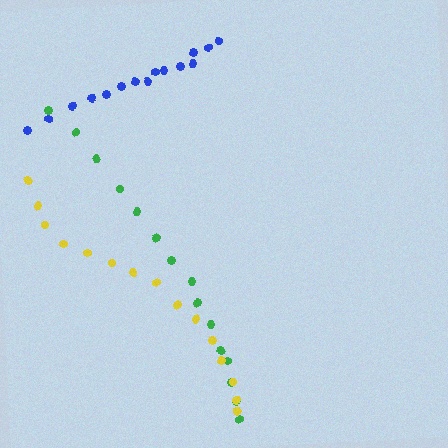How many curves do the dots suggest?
There are 3 distinct paths.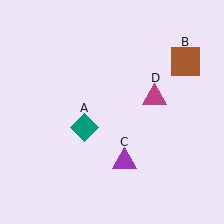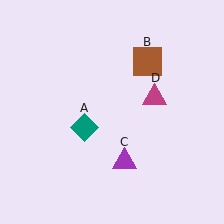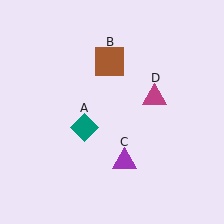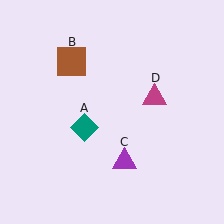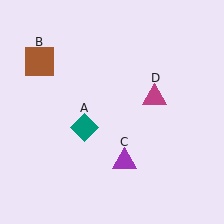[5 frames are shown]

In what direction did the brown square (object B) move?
The brown square (object B) moved left.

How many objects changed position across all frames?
1 object changed position: brown square (object B).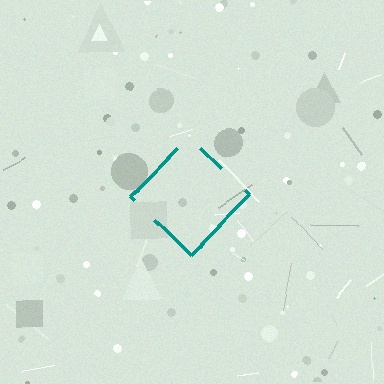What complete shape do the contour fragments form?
The contour fragments form a diamond.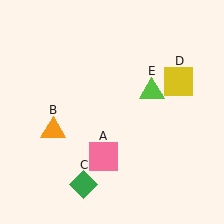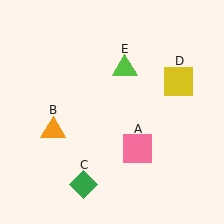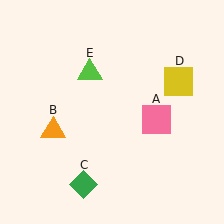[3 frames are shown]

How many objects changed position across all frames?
2 objects changed position: pink square (object A), lime triangle (object E).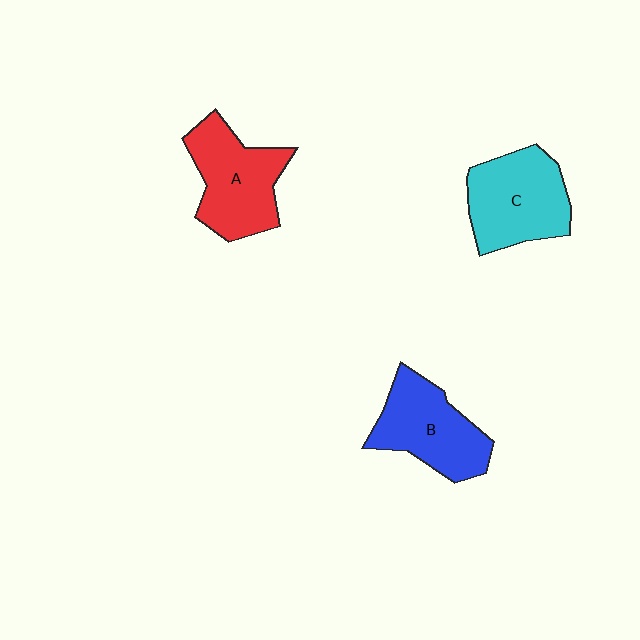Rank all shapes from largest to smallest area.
From largest to smallest: C (cyan), A (red), B (blue).